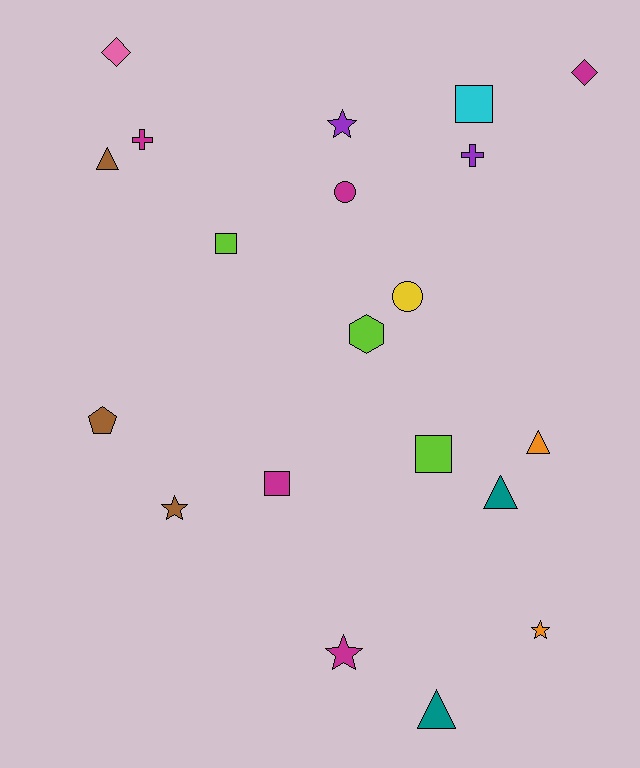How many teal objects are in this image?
There are 2 teal objects.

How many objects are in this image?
There are 20 objects.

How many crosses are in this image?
There are 2 crosses.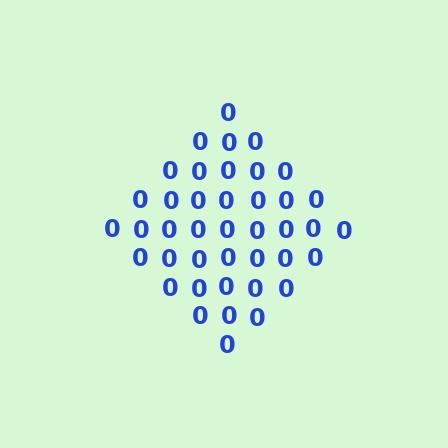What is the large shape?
The large shape is a diamond.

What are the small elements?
The small elements are digit 0's.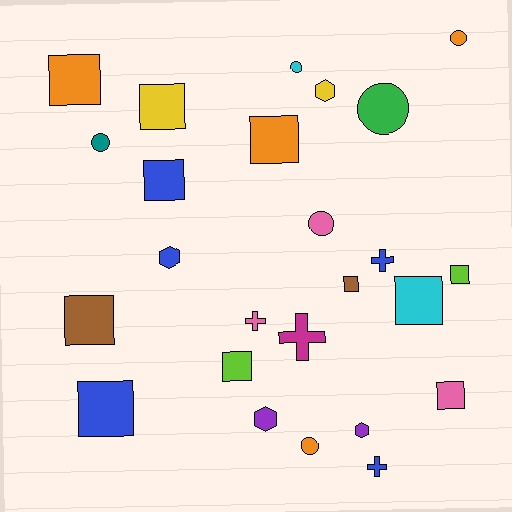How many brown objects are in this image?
There are 2 brown objects.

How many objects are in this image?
There are 25 objects.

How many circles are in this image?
There are 6 circles.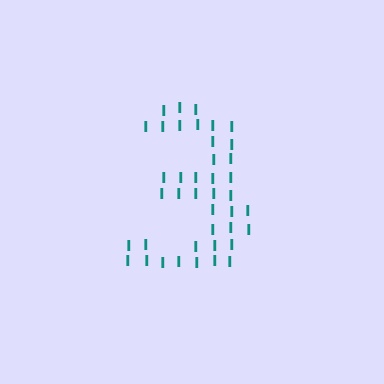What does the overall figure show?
The overall figure shows the digit 3.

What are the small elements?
The small elements are letter I's.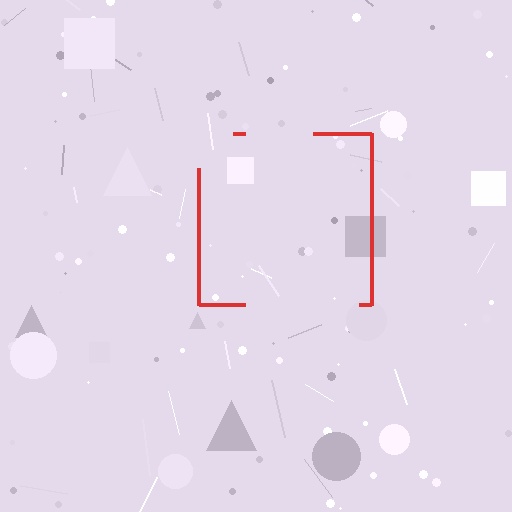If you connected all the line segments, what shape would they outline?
They would outline a square.